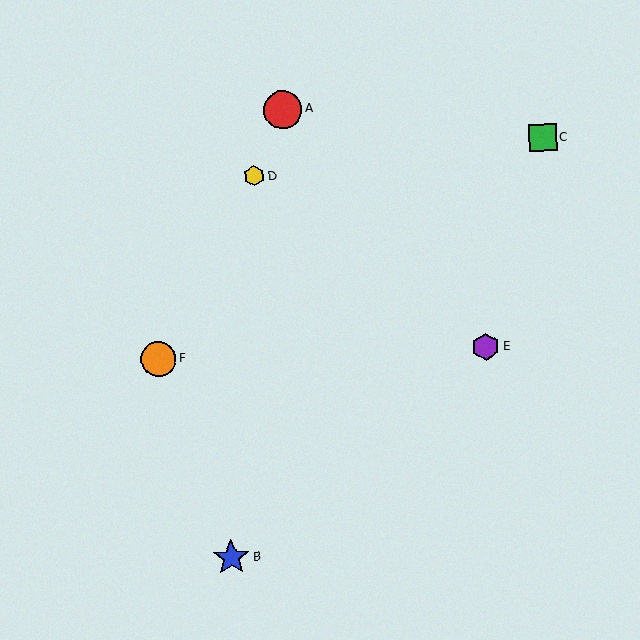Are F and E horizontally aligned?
Yes, both are at y≈359.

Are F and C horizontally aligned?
No, F is at y≈359 and C is at y≈138.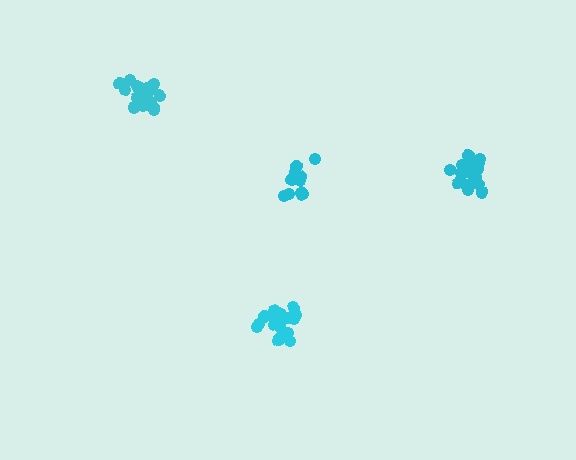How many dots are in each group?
Group 1: 21 dots, Group 2: 19 dots, Group 3: 15 dots, Group 4: 20 dots (75 total).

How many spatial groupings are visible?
There are 4 spatial groupings.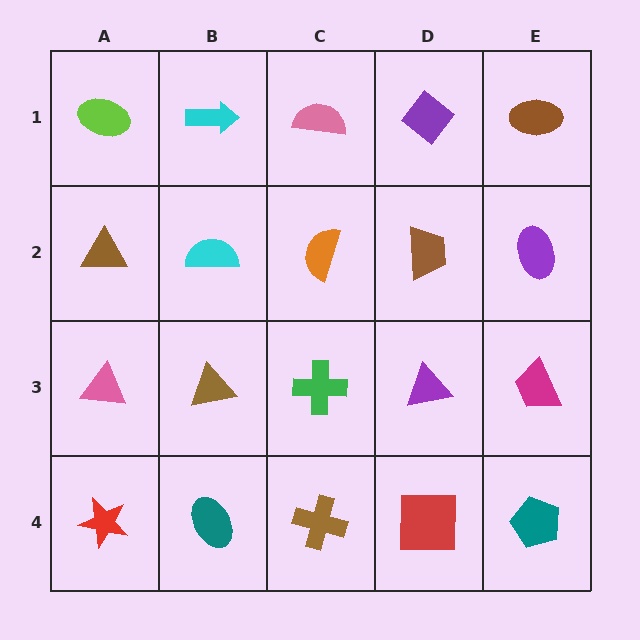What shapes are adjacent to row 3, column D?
A brown trapezoid (row 2, column D), a red square (row 4, column D), a green cross (row 3, column C), a magenta trapezoid (row 3, column E).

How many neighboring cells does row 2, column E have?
3.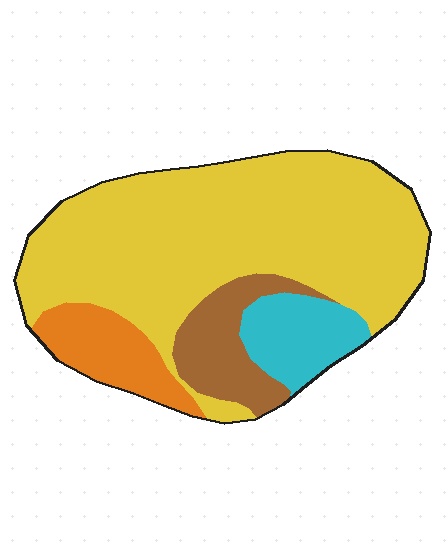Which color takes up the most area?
Yellow, at roughly 65%.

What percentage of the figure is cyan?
Cyan covers about 10% of the figure.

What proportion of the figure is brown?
Brown covers 12% of the figure.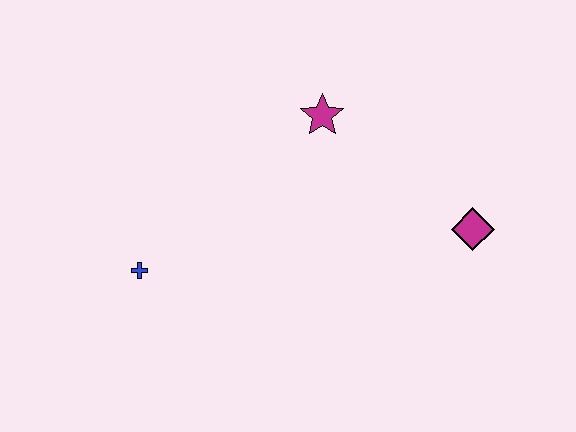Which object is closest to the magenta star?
The magenta diamond is closest to the magenta star.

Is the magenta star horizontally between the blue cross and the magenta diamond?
Yes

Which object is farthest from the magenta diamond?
The blue cross is farthest from the magenta diamond.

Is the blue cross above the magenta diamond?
No